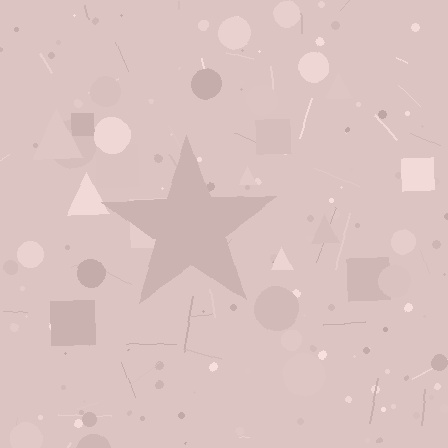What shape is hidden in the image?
A star is hidden in the image.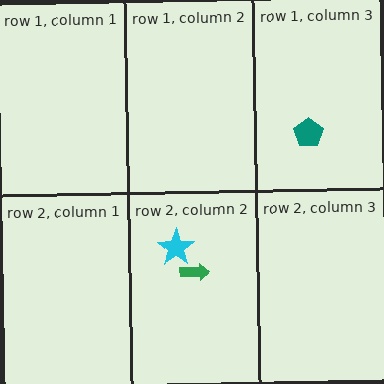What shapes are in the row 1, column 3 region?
The teal pentagon.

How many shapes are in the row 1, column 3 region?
1.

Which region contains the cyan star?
The row 2, column 2 region.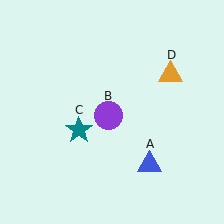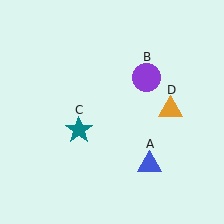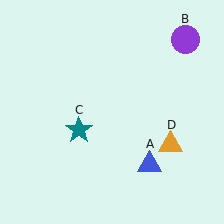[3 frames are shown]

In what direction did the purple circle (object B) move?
The purple circle (object B) moved up and to the right.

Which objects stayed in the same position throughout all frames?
Blue triangle (object A) and teal star (object C) remained stationary.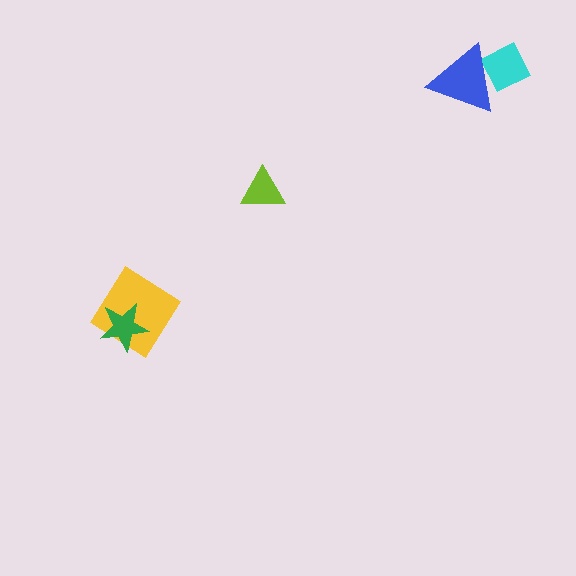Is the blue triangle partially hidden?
No, no other shape covers it.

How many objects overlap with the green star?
1 object overlaps with the green star.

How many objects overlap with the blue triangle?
1 object overlaps with the blue triangle.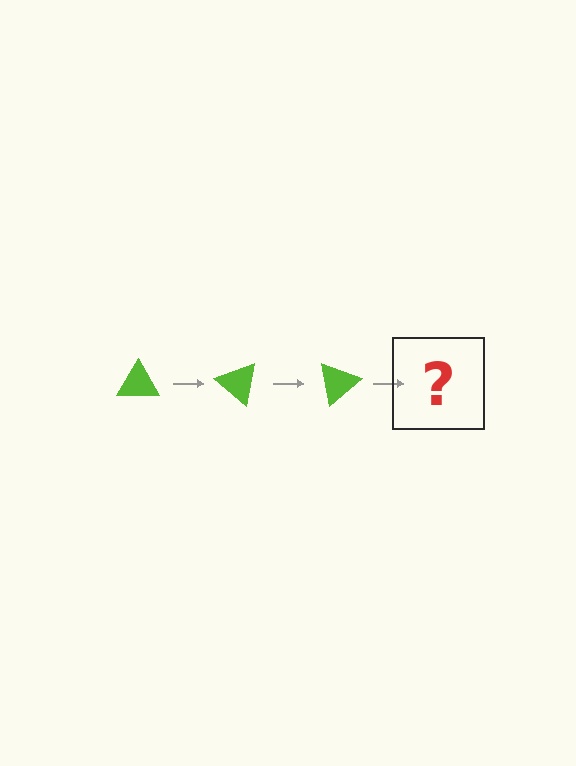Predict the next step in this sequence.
The next step is a lime triangle rotated 120 degrees.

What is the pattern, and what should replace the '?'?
The pattern is that the triangle rotates 40 degrees each step. The '?' should be a lime triangle rotated 120 degrees.